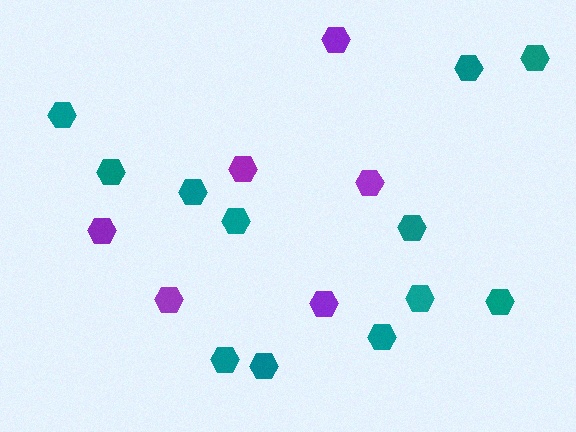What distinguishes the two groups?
There are 2 groups: one group of purple hexagons (6) and one group of teal hexagons (12).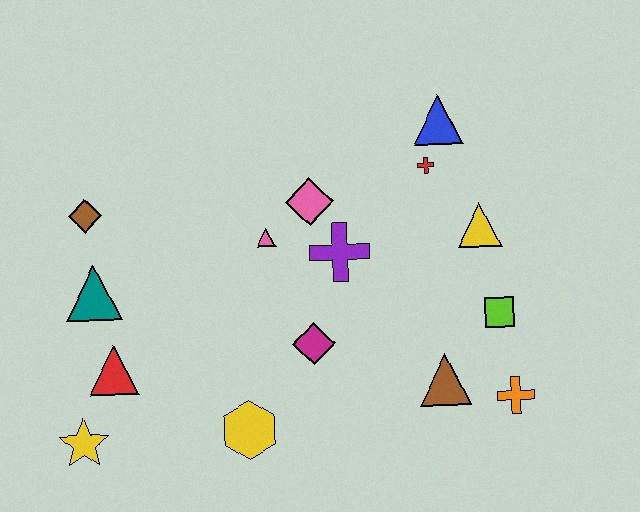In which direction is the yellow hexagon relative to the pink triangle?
The yellow hexagon is below the pink triangle.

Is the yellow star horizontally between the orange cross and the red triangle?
No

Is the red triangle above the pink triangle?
No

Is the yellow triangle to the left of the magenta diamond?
No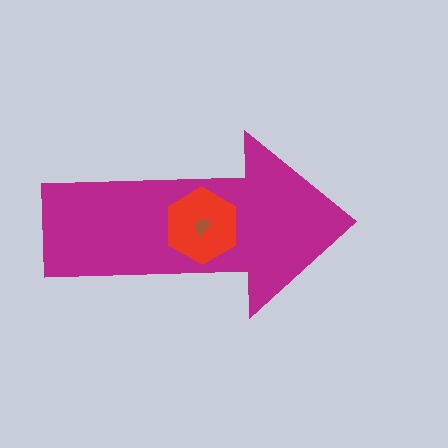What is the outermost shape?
The magenta arrow.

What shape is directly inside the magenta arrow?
The red hexagon.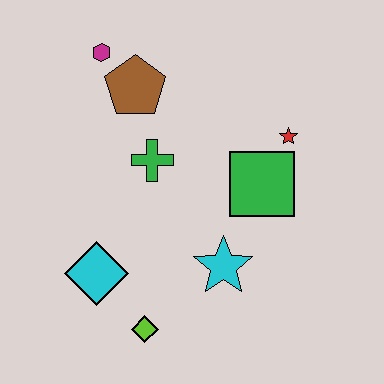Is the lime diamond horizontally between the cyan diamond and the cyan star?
Yes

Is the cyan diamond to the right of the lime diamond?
No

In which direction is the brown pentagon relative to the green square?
The brown pentagon is to the left of the green square.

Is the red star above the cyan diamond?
Yes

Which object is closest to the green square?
The red star is closest to the green square.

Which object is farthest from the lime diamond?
The magenta hexagon is farthest from the lime diamond.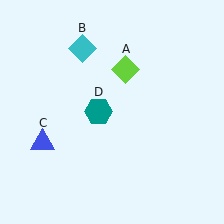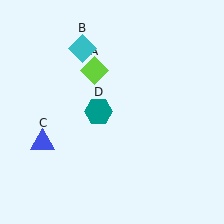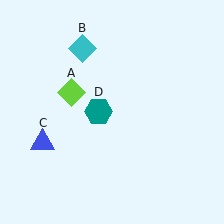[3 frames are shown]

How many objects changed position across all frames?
1 object changed position: lime diamond (object A).